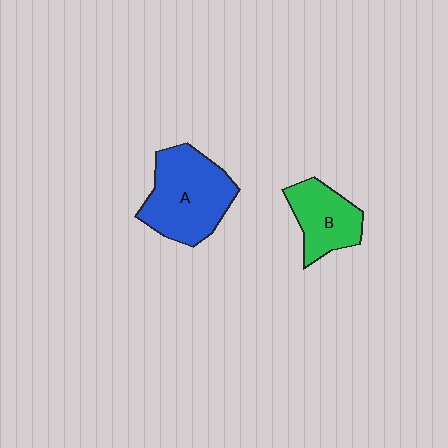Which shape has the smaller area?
Shape B (green).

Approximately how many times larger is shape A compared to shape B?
Approximately 1.6 times.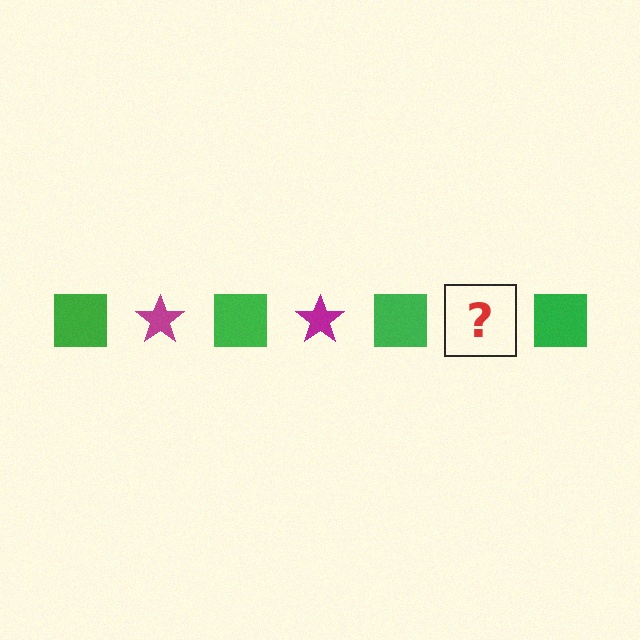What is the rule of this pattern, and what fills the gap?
The rule is that the pattern alternates between green square and magenta star. The gap should be filled with a magenta star.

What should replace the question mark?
The question mark should be replaced with a magenta star.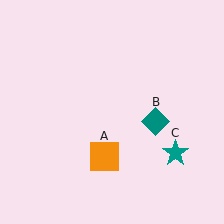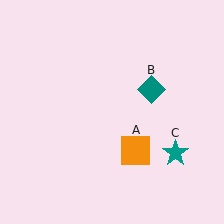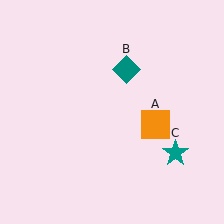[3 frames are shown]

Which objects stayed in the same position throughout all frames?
Teal star (object C) remained stationary.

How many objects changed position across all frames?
2 objects changed position: orange square (object A), teal diamond (object B).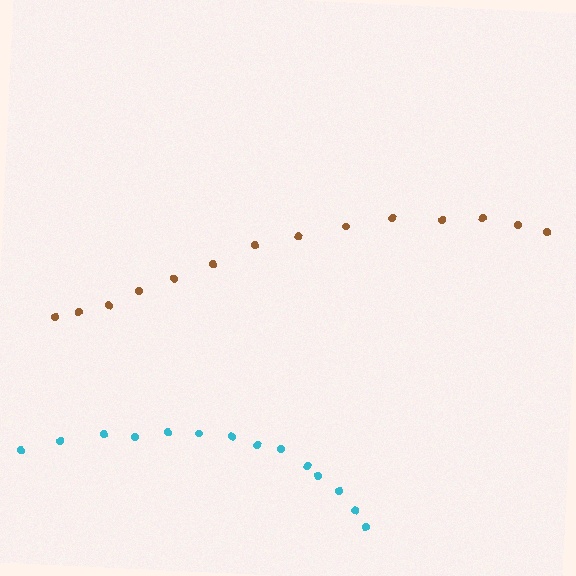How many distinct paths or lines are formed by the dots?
There are 2 distinct paths.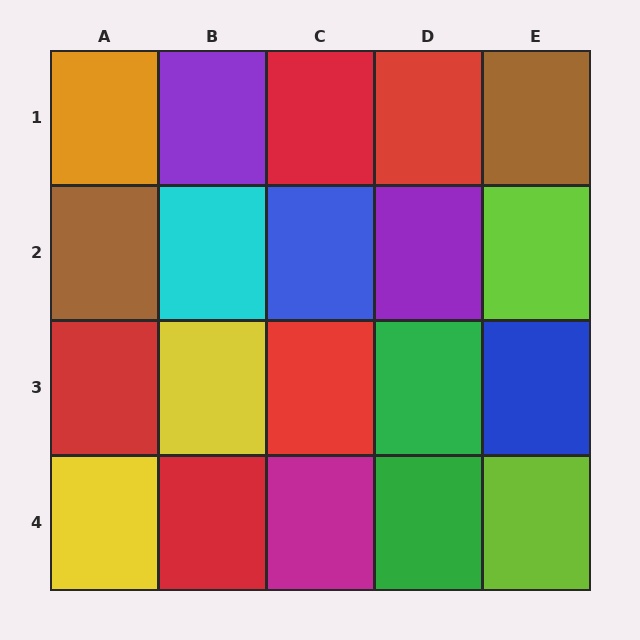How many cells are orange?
1 cell is orange.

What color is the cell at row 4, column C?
Magenta.